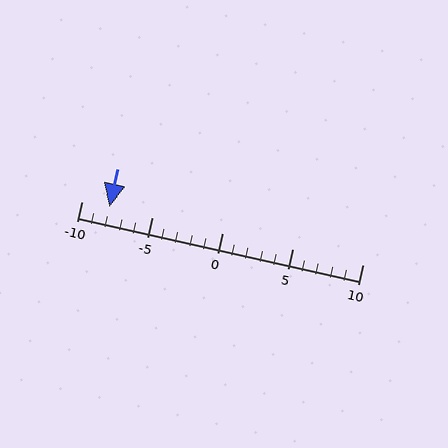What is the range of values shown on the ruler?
The ruler shows values from -10 to 10.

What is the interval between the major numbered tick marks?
The major tick marks are spaced 5 units apart.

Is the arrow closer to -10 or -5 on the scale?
The arrow is closer to -10.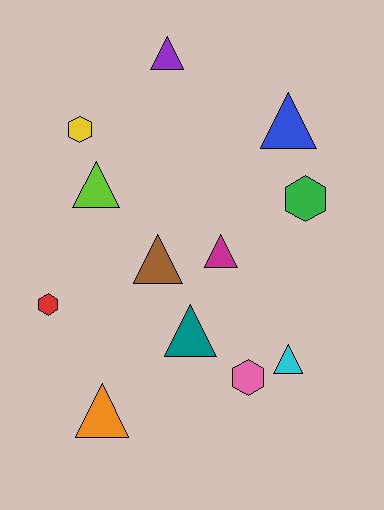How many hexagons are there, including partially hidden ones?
There are 4 hexagons.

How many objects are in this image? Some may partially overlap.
There are 12 objects.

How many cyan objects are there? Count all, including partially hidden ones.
There is 1 cyan object.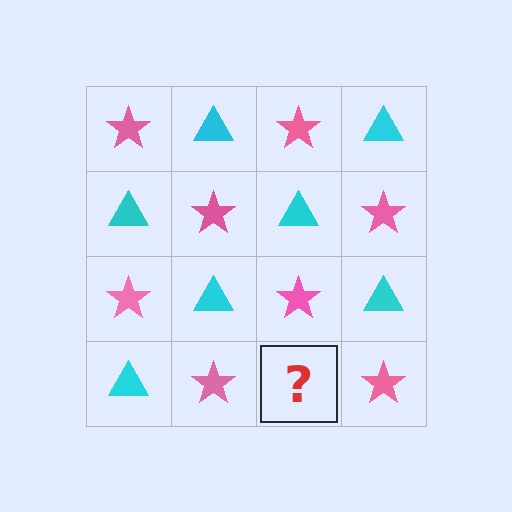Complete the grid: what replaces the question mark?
The question mark should be replaced with a cyan triangle.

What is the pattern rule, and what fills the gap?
The rule is that it alternates pink star and cyan triangle in a checkerboard pattern. The gap should be filled with a cyan triangle.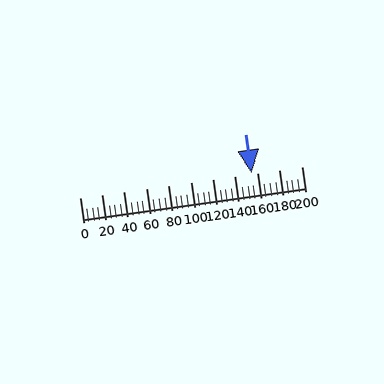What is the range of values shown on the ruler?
The ruler shows values from 0 to 200.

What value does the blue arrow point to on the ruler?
The blue arrow points to approximately 155.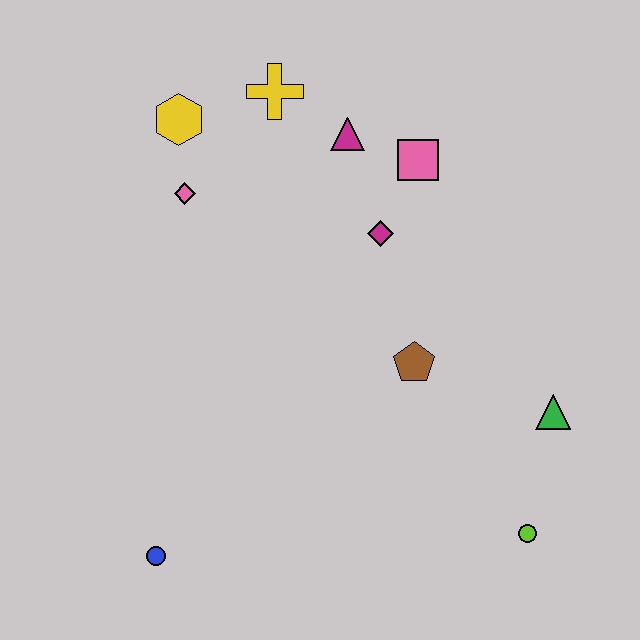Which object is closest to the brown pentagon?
The magenta diamond is closest to the brown pentagon.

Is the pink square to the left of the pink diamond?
No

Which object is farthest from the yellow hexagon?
The lime circle is farthest from the yellow hexagon.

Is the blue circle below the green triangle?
Yes